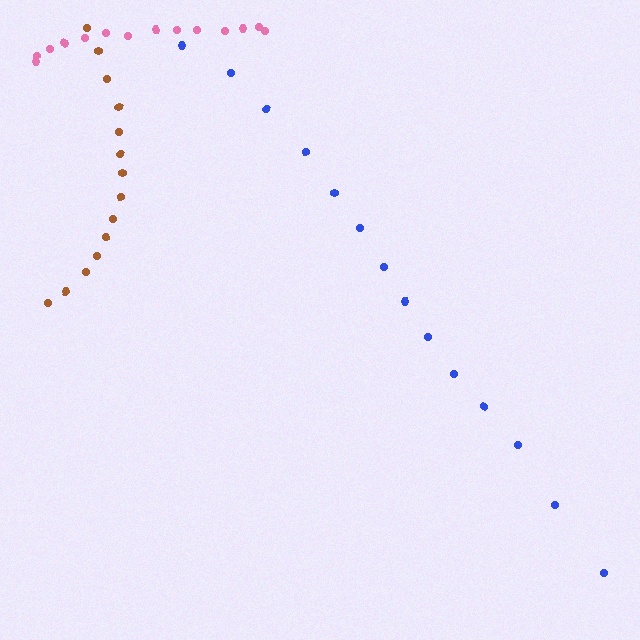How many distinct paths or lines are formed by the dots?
There are 3 distinct paths.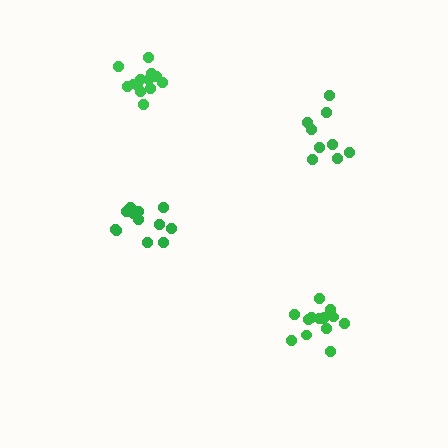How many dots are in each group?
Group 1: 12 dots, Group 2: 13 dots, Group 3: 14 dots, Group 4: 9 dots (48 total).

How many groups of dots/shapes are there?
There are 4 groups.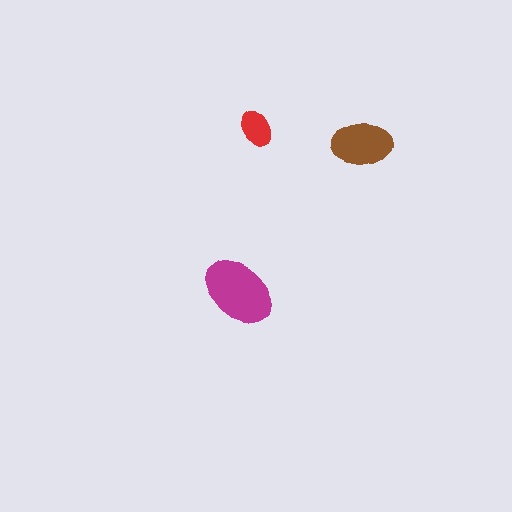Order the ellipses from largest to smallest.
the magenta one, the brown one, the red one.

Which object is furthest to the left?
The magenta ellipse is leftmost.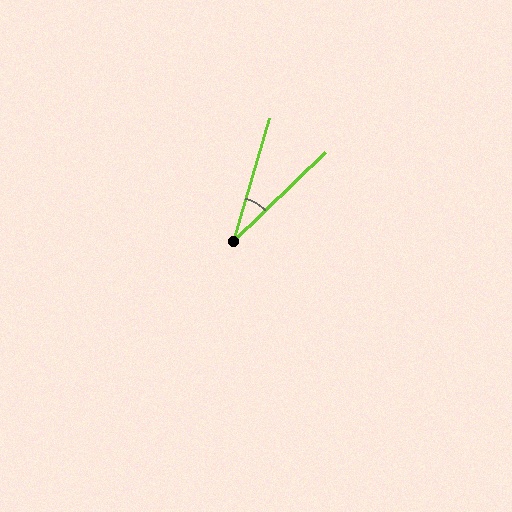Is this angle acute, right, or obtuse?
It is acute.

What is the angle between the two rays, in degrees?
Approximately 30 degrees.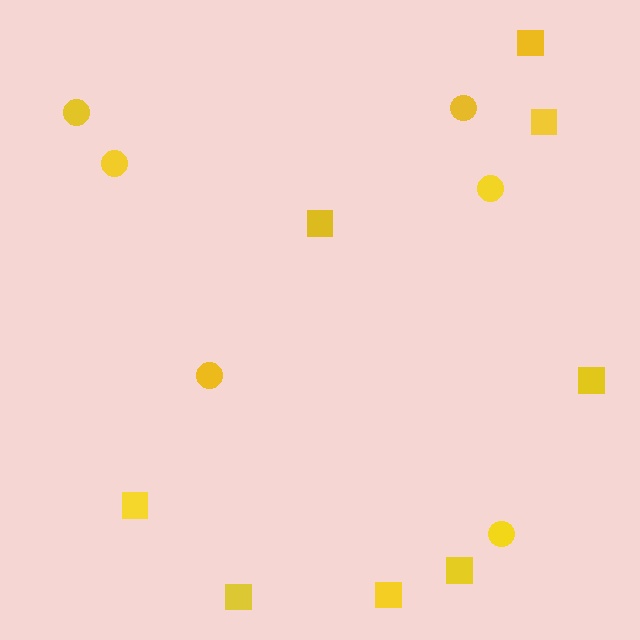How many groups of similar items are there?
There are 2 groups: one group of circles (6) and one group of squares (8).